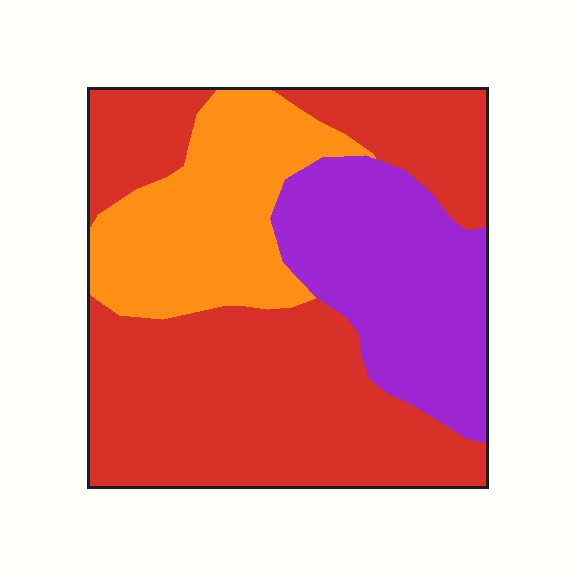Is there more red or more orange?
Red.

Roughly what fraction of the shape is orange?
Orange takes up between a sixth and a third of the shape.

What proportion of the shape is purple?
Purple takes up about one quarter (1/4) of the shape.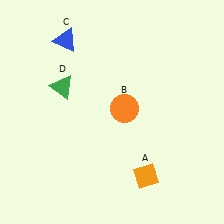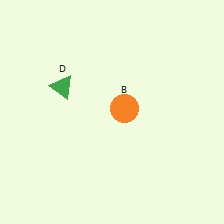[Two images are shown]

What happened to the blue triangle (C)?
The blue triangle (C) was removed in Image 2. It was in the top-left area of Image 1.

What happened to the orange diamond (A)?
The orange diamond (A) was removed in Image 2. It was in the bottom-right area of Image 1.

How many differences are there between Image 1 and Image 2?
There are 2 differences between the two images.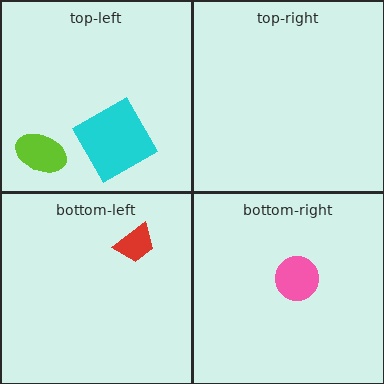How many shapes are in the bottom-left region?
1.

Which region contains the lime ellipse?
The top-left region.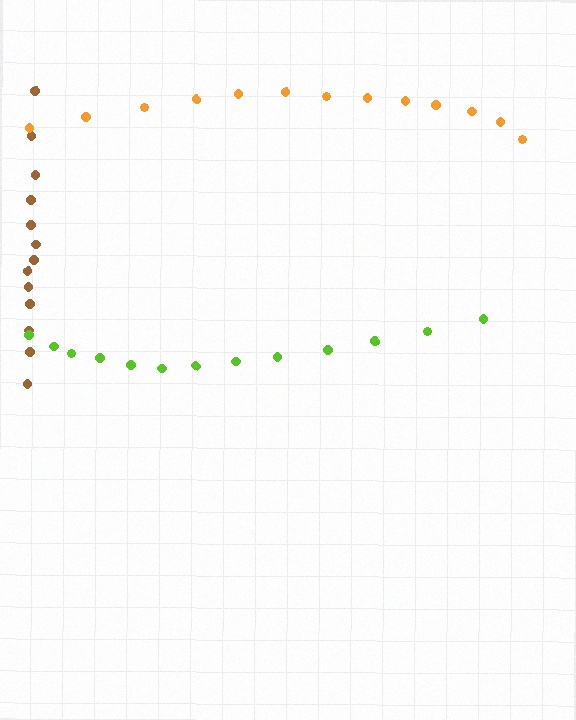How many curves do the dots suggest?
There are 3 distinct paths.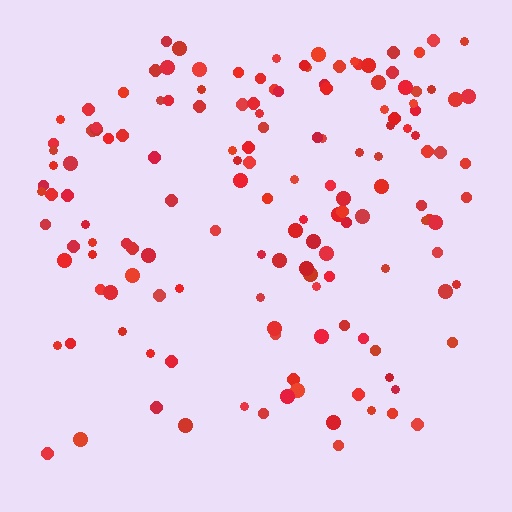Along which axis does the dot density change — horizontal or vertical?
Vertical.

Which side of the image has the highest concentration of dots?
The top.